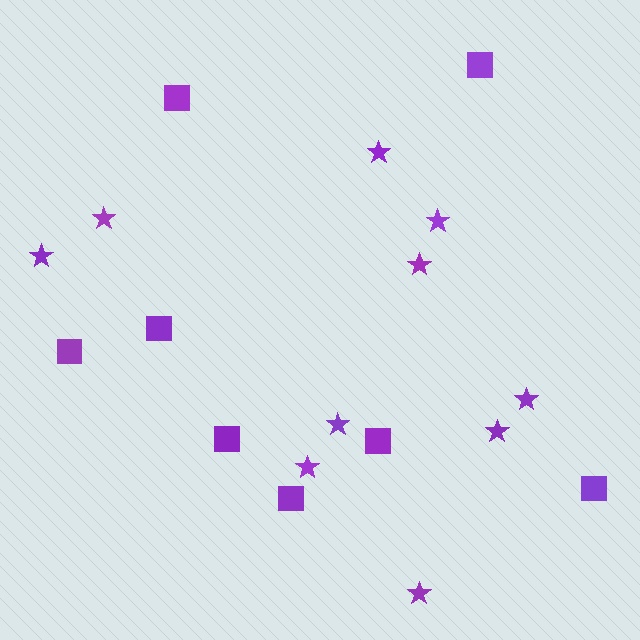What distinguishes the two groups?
There are 2 groups: one group of squares (8) and one group of stars (10).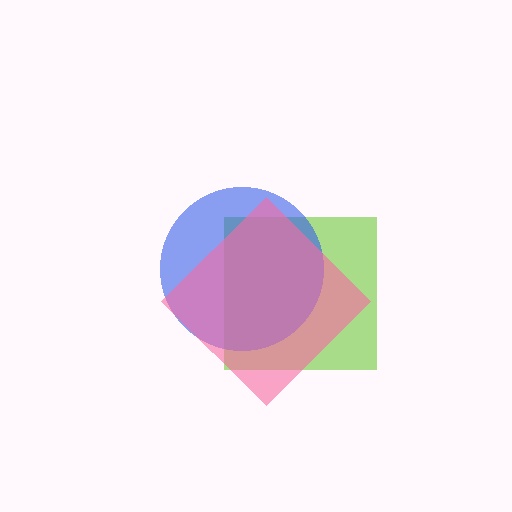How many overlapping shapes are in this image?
There are 3 overlapping shapes in the image.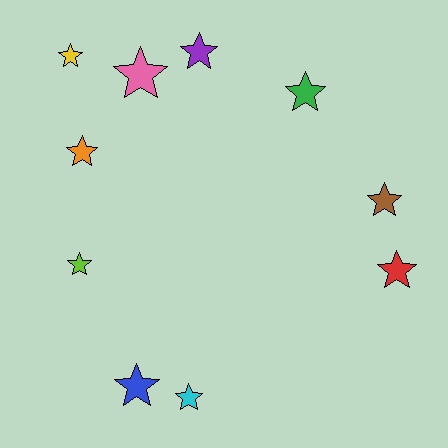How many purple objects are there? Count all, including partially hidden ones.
There is 1 purple object.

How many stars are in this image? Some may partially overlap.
There are 10 stars.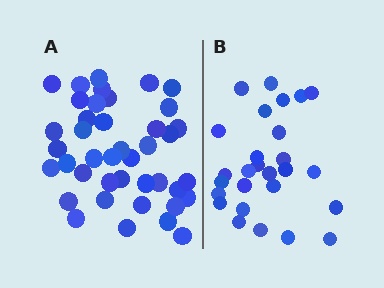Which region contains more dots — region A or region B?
Region A (the left region) has more dots.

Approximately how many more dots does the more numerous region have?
Region A has approximately 15 more dots than region B.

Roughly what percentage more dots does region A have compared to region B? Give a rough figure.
About 50% more.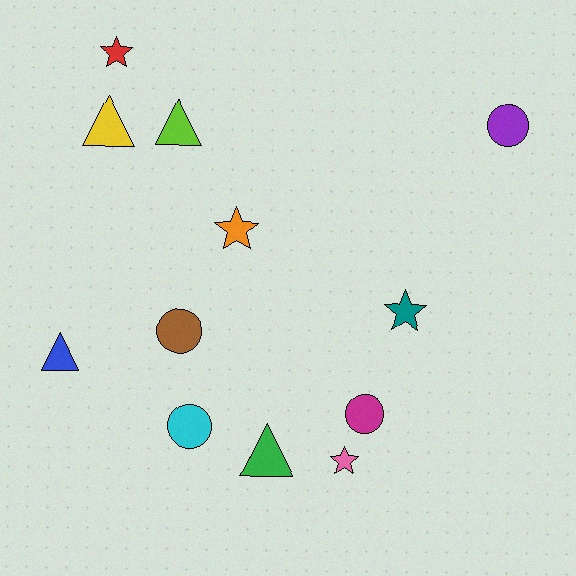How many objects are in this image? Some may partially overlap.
There are 12 objects.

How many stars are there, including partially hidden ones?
There are 4 stars.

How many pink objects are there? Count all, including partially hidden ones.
There is 1 pink object.